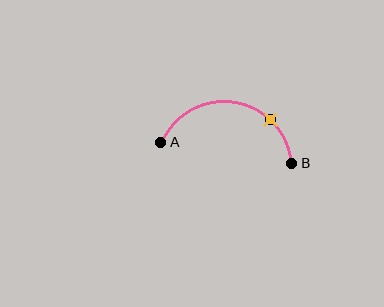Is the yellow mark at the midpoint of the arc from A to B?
No. The yellow mark lies on the arc but is closer to endpoint B. The arc midpoint would be at the point on the curve equidistant along the arc from both A and B.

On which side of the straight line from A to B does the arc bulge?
The arc bulges above the straight line connecting A and B.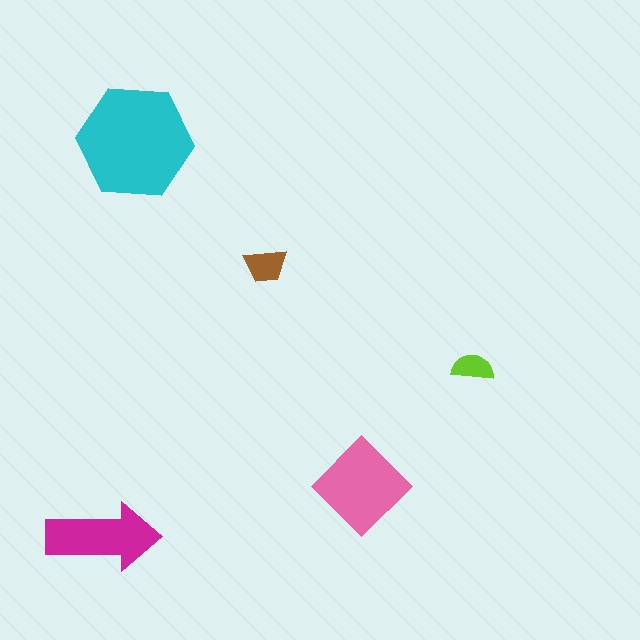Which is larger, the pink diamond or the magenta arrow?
The pink diamond.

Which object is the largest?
The cyan hexagon.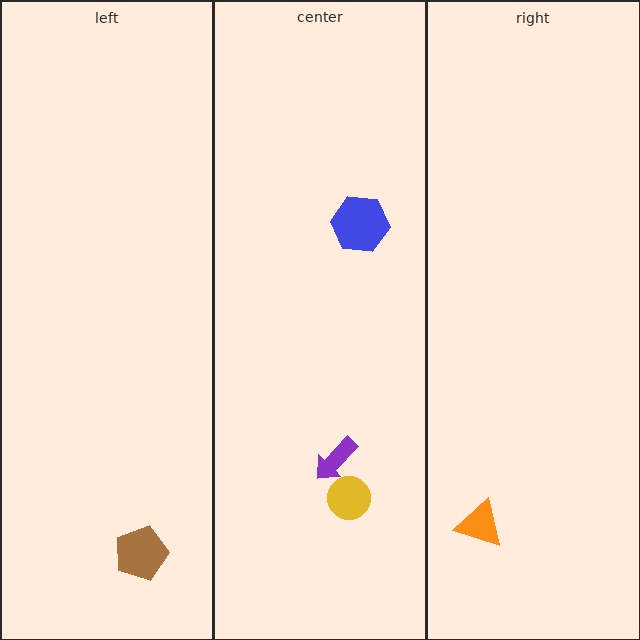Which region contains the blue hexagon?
The center region.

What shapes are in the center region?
The purple arrow, the yellow circle, the blue hexagon.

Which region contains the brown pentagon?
The left region.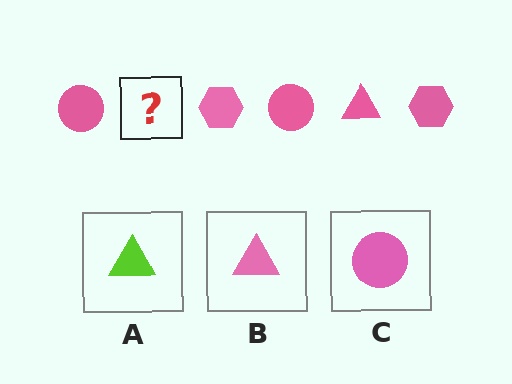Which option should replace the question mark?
Option B.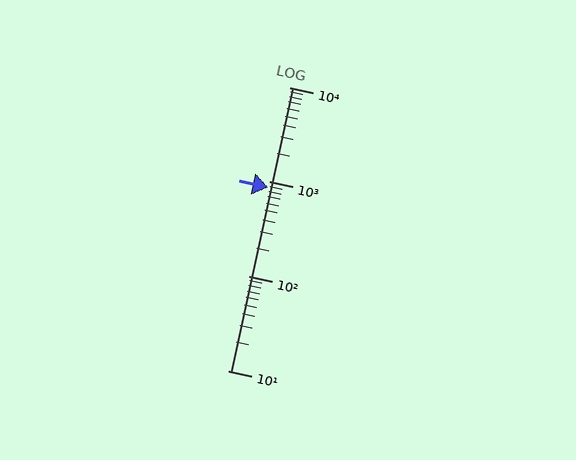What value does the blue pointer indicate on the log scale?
The pointer indicates approximately 870.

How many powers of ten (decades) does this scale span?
The scale spans 3 decades, from 10 to 10000.